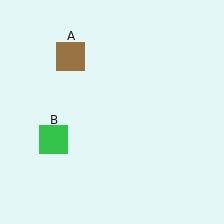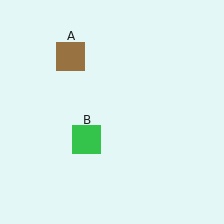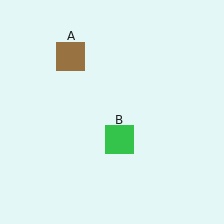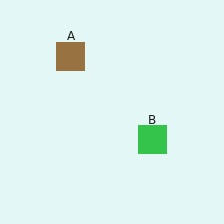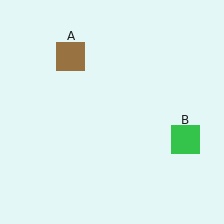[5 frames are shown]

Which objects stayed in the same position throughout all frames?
Brown square (object A) remained stationary.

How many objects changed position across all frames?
1 object changed position: green square (object B).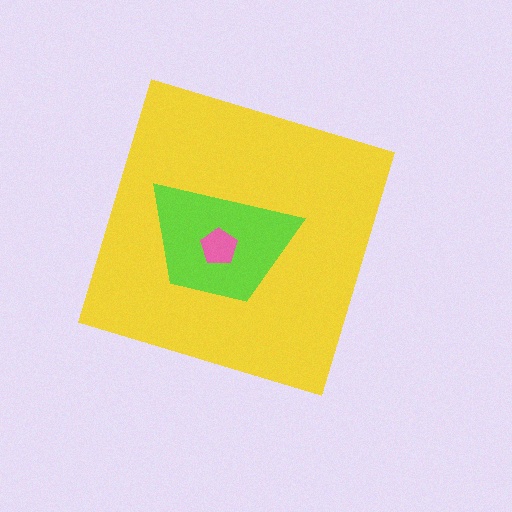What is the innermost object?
The pink pentagon.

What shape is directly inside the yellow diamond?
The lime trapezoid.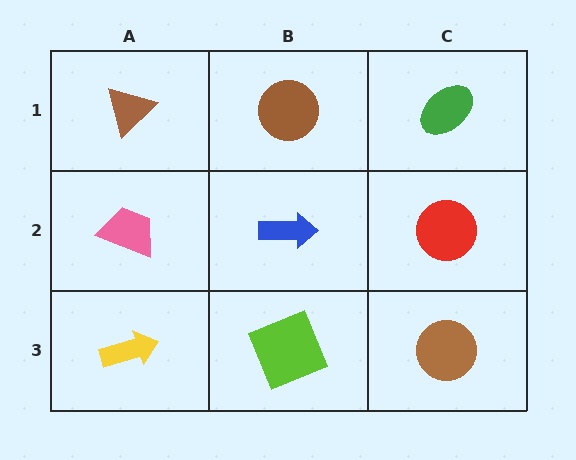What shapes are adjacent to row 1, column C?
A red circle (row 2, column C), a brown circle (row 1, column B).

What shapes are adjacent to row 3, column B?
A blue arrow (row 2, column B), a yellow arrow (row 3, column A), a brown circle (row 3, column C).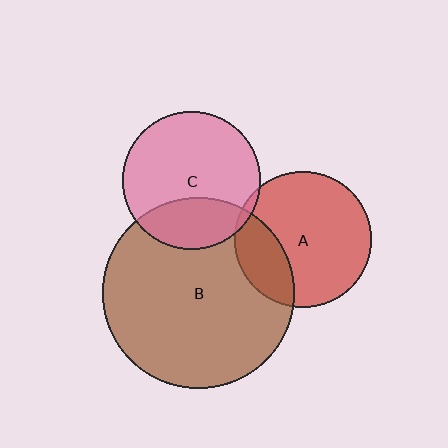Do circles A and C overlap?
Yes.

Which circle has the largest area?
Circle B (brown).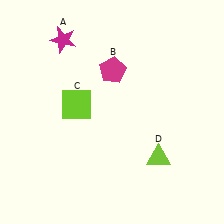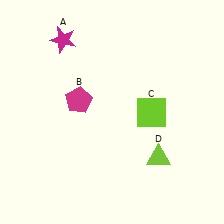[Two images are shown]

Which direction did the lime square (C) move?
The lime square (C) moved right.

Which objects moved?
The objects that moved are: the magenta pentagon (B), the lime square (C).